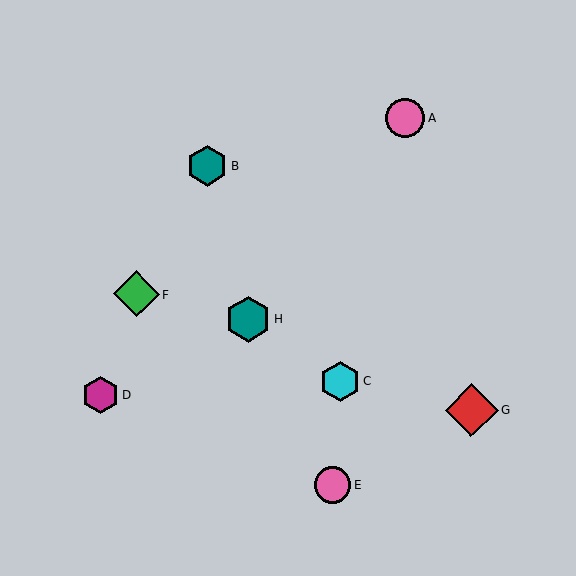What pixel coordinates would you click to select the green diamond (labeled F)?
Click at (136, 294) to select the green diamond F.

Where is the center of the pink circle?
The center of the pink circle is at (405, 119).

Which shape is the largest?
The red diamond (labeled G) is the largest.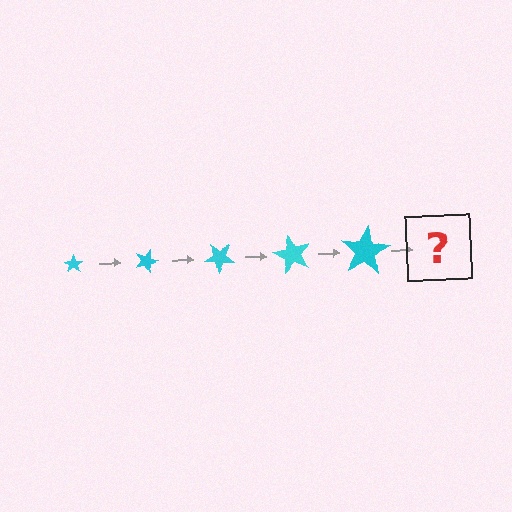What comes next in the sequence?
The next element should be a star, larger than the previous one and rotated 100 degrees from the start.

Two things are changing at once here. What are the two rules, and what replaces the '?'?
The two rules are that the star grows larger each step and it rotates 20 degrees each step. The '?' should be a star, larger than the previous one and rotated 100 degrees from the start.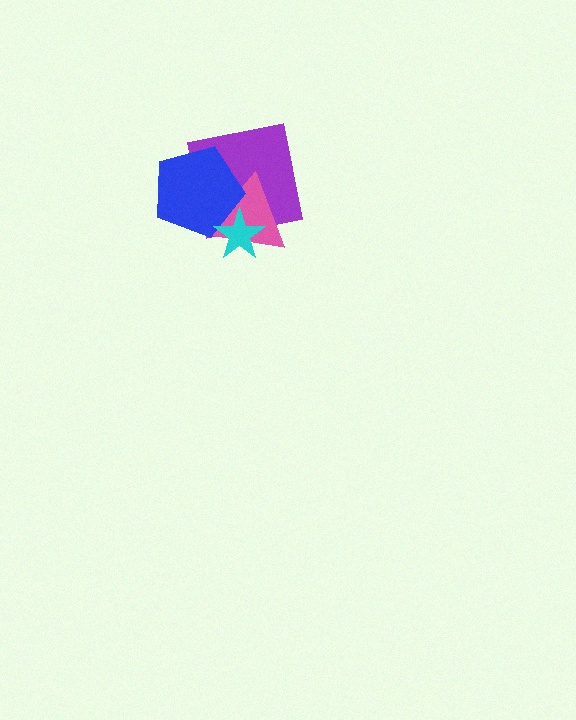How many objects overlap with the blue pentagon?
3 objects overlap with the blue pentagon.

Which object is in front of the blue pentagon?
The cyan star is in front of the blue pentagon.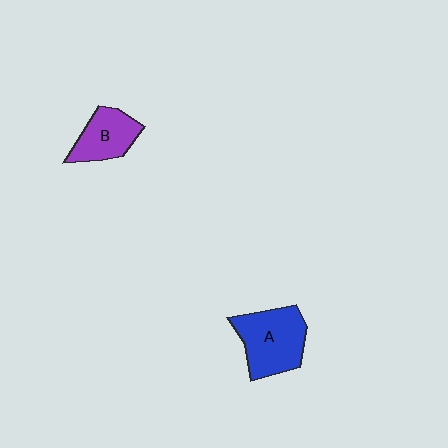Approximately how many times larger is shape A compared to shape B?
Approximately 1.5 times.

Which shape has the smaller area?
Shape B (purple).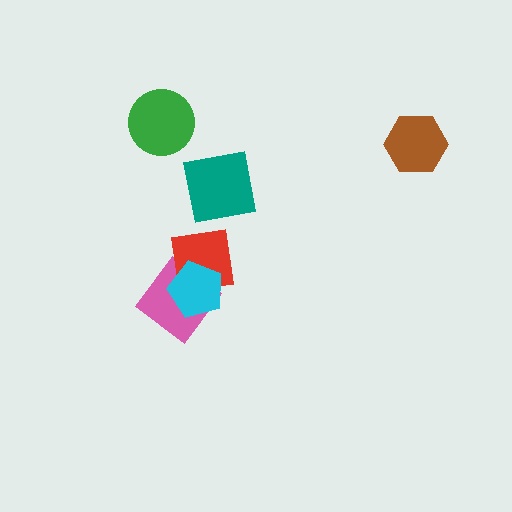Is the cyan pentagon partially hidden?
No, no other shape covers it.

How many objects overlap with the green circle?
0 objects overlap with the green circle.